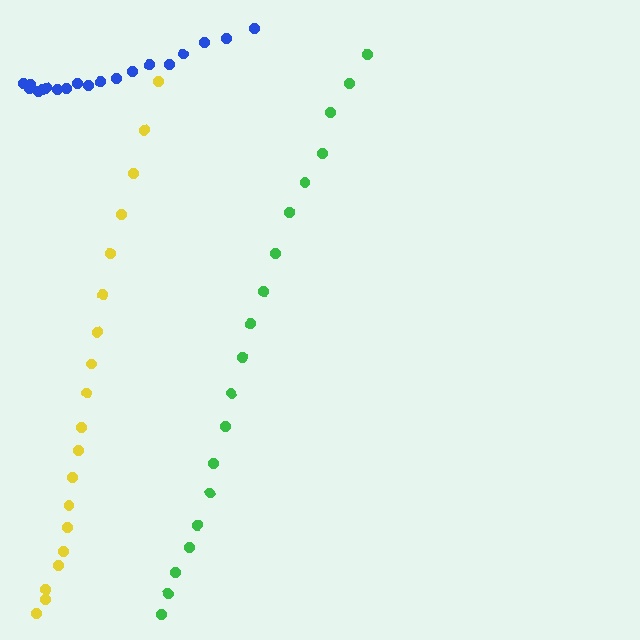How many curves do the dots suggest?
There are 3 distinct paths.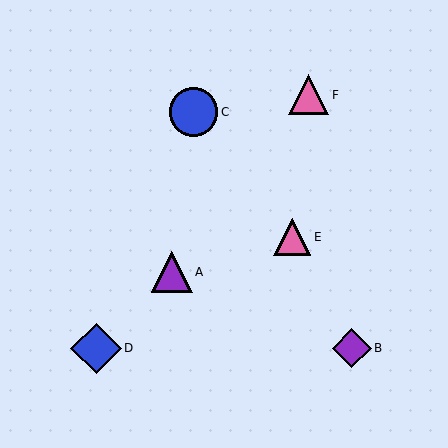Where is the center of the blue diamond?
The center of the blue diamond is at (96, 348).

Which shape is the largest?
The blue diamond (labeled D) is the largest.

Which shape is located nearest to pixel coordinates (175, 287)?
The purple triangle (labeled A) at (172, 272) is nearest to that location.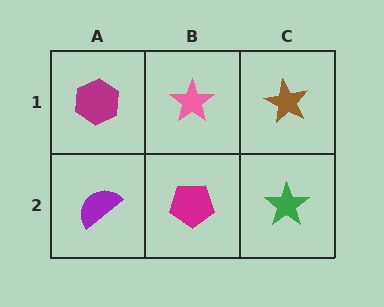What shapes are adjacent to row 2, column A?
A magenta hexagon (row 1, column A), a magenta pentagon (row 2, column B).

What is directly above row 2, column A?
A magenta hexagon.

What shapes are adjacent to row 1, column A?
A purple semicircle (row 2, column A), a pink star (row 1, column B).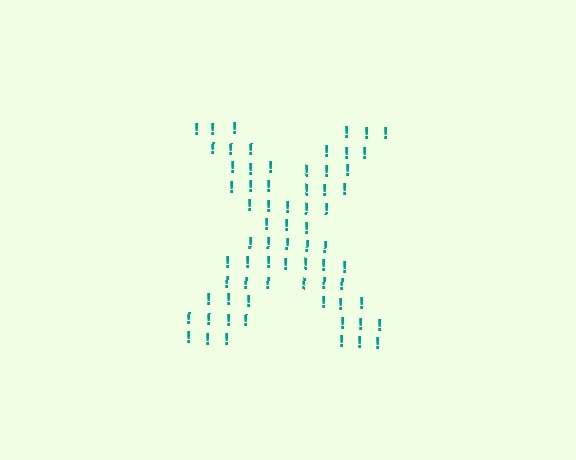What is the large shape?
The large shape is the letter X.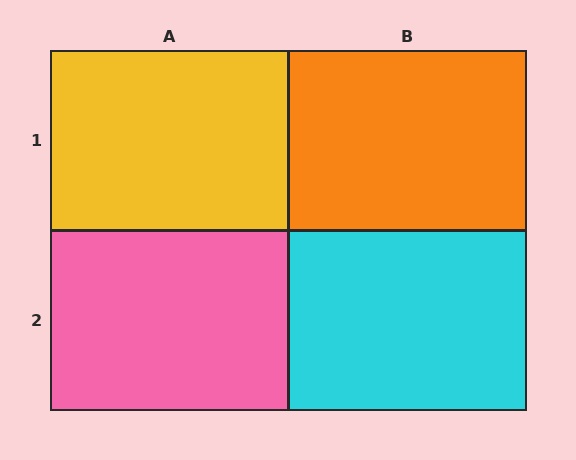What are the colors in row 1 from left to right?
Yellow, orange.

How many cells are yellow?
1 cell is yellow.